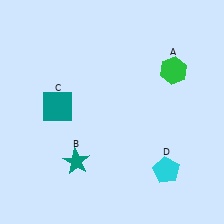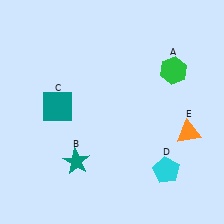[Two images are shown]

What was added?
An orange triangle (E) was added in Image 2.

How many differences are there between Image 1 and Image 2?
There is 1 difference between the two images.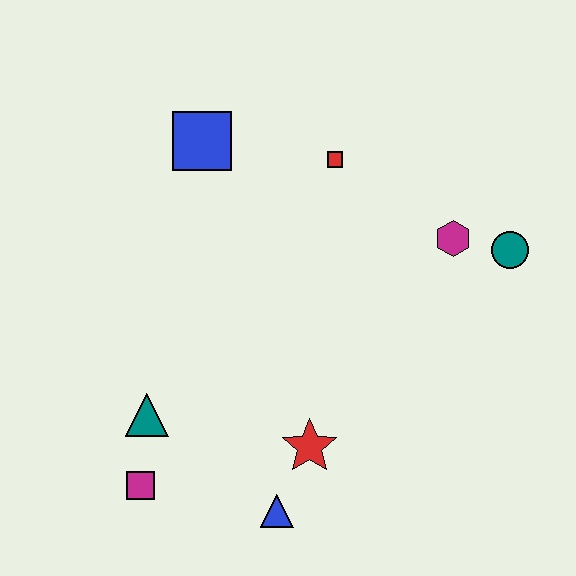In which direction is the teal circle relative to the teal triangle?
The teal circle is to the right of the teal triangle.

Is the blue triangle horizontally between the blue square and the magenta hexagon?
Yes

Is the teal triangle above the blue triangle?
Yes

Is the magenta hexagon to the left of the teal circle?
Yes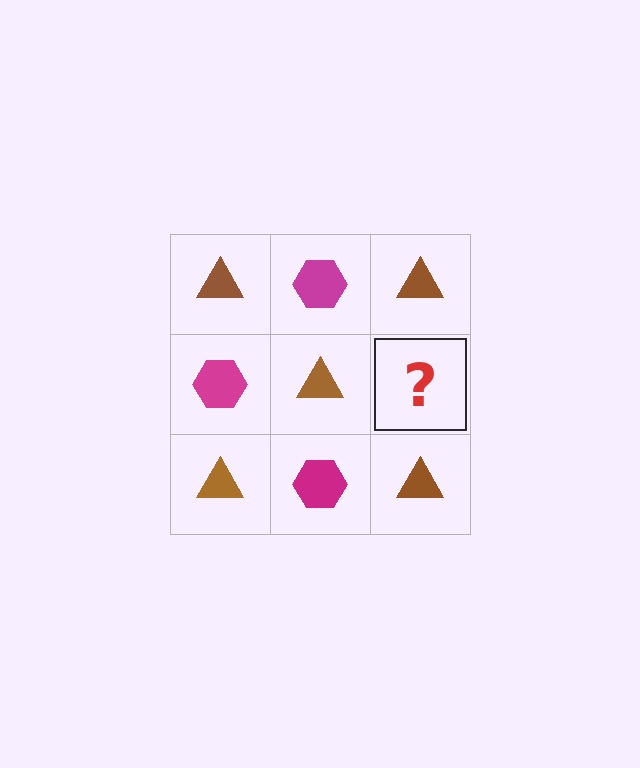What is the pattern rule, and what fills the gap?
The rule is that it alternates brown triangle and magenta hexagon in a checkerboard pattern. The gap should be filled with a magenta hexagon.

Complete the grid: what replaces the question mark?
The question mark should be replaced with a magenta hexagon.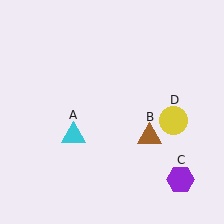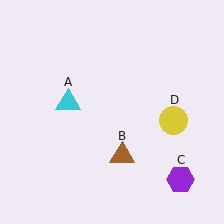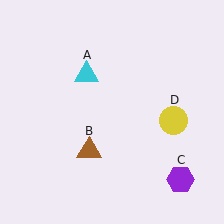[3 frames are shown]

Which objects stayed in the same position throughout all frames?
Purple hexagon (object C) and yellow circle (object D) remained stationary.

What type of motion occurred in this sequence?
The cyan triangle (object A), brown triangle (object B) rotated clockwise around the center of the scene.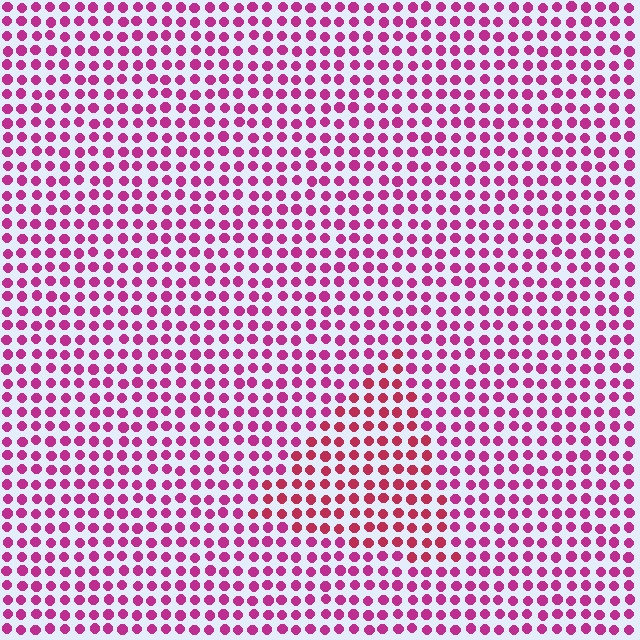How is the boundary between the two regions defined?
The boundary is defined purely by a slight shift in hue (about 25 degrees). Spacing, size, and orientation are identical on both sides.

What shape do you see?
I see a triangle.